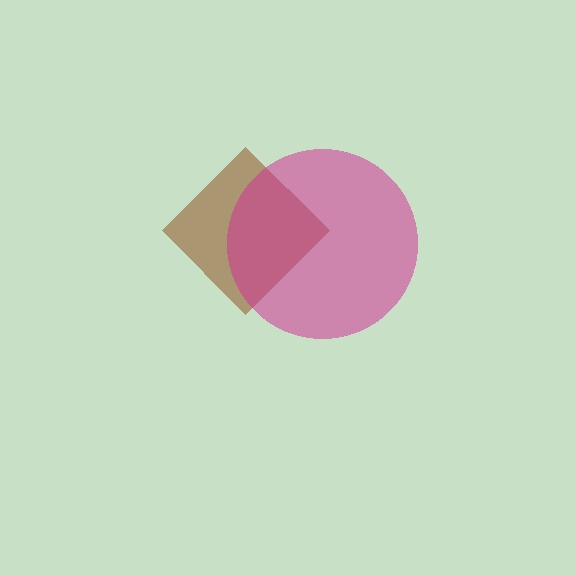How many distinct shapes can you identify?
There are 2 distinct shapes: a brown diamond, a magenta circle.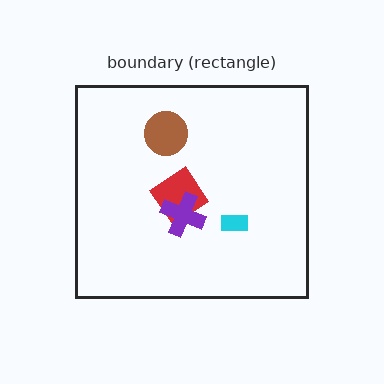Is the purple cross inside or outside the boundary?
Inside.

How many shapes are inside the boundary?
4 inside, 0 outside.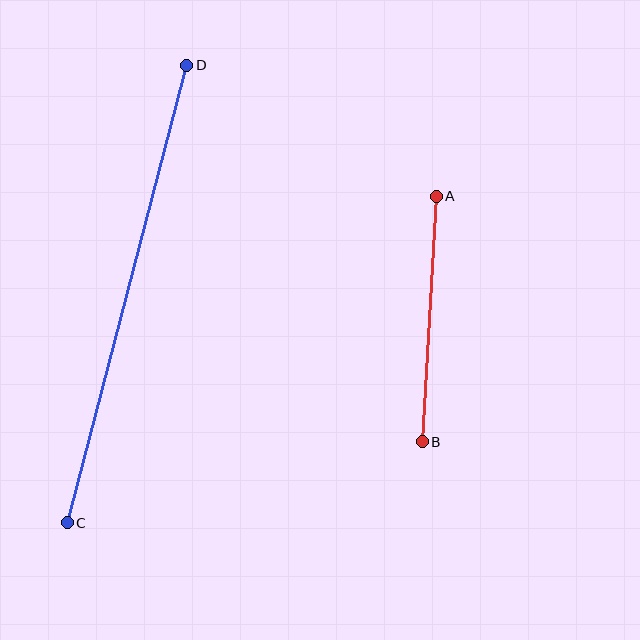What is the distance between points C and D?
The distance is approximately 473 pixels.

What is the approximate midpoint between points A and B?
The midpoint is at approximately (429, 319) pixels.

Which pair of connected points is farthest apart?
Points C and D are farthest apart.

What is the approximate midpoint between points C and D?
The midpoint is at approximately (127, 294) pixels.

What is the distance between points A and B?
The distance is approximately 246 pixels.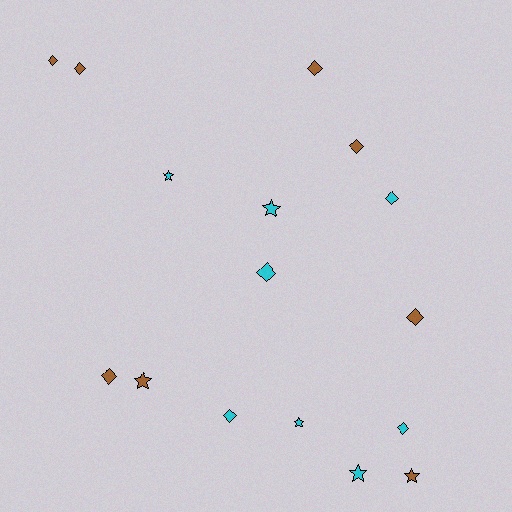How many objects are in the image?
There are 16 objects.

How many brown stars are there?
There are 2 brown stars.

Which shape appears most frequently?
Diamond, with 10 objects.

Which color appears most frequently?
Cyan, with 8 objects.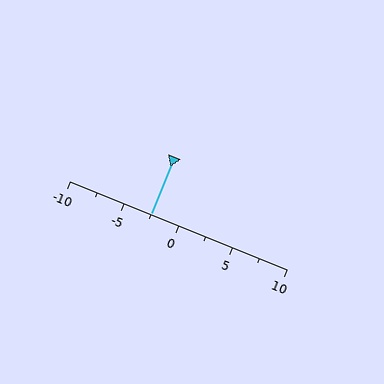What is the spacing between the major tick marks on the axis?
The major ticks are spaced 5 apart.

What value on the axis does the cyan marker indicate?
The marker indicates approximately -2.5.